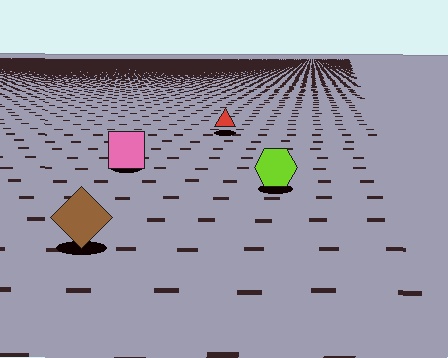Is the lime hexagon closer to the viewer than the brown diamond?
No. The brown diamond is closer — you can tell from the texture gradient: the ground texture is coarser near it.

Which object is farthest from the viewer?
The red triangle is farthest from the viewer. It appears smaller and the ground texture around it is denser.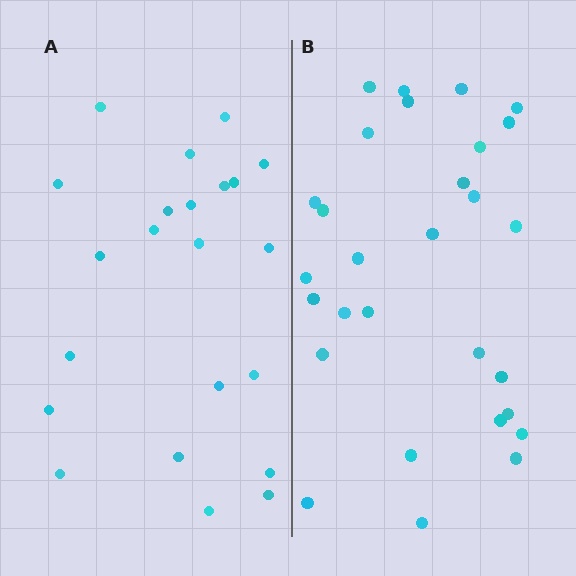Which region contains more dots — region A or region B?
Region B (the right region) has more dots.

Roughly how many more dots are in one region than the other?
Region B has roughly 8 or so more dots than region A.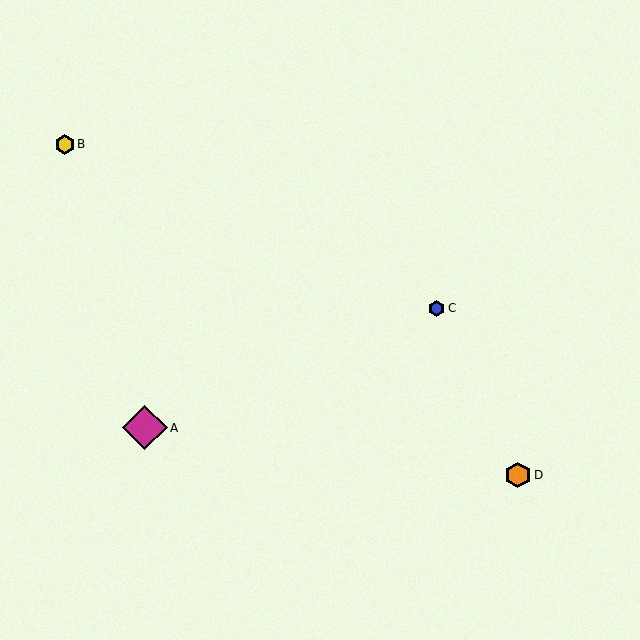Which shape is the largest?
The magenta diamond (labeled A) is the largest.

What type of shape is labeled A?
Shape A is a magenta diamond.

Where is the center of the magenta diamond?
The center of the magenta diamond is at (145, 428).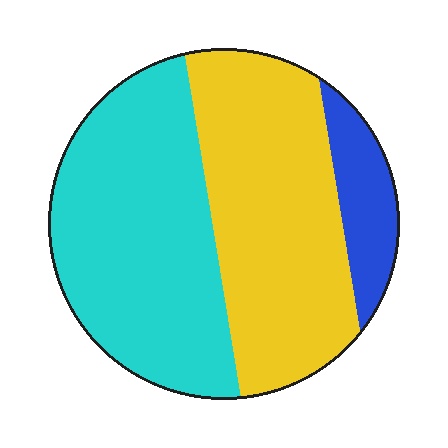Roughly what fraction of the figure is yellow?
Yellow covers about 45% of the figure.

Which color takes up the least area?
Blue, at roughly 10%.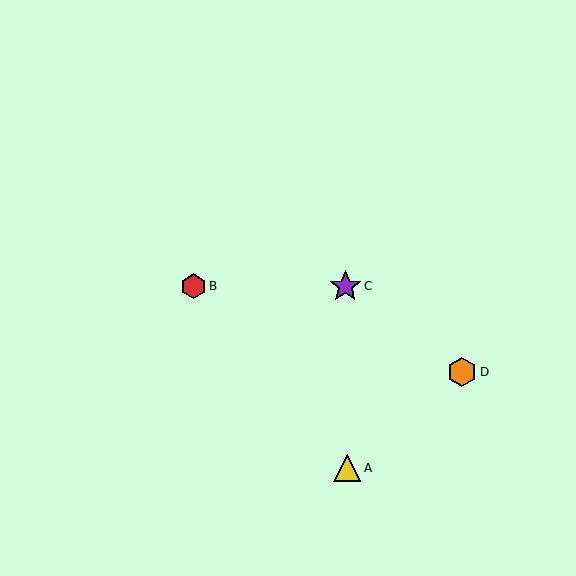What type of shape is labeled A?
Shape A is a yellow triangle.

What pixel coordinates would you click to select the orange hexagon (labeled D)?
Click at (462, 372) to select the orange hexagon D.